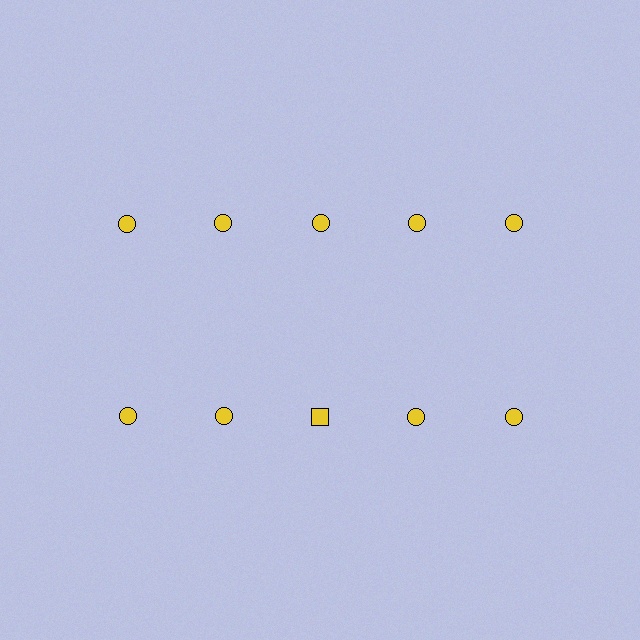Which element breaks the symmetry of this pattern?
The yellow square in the second row, center column breaks the symmetry. All other shapes are yellow circles.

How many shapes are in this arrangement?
There are 10 shapes arranged in a grid pattern.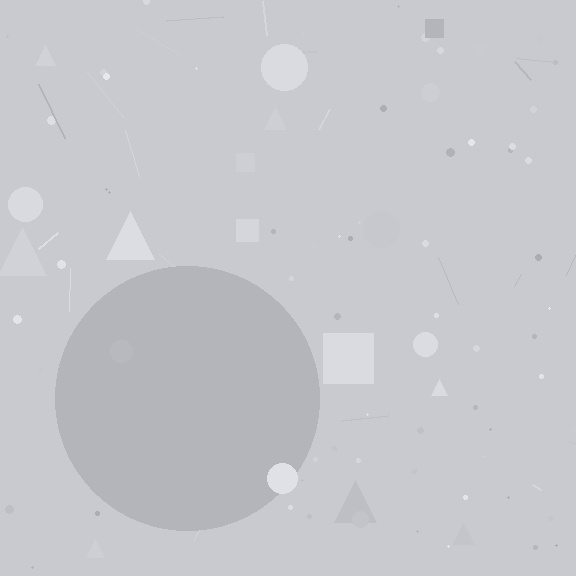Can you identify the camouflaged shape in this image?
The camouflaged shape is a circle.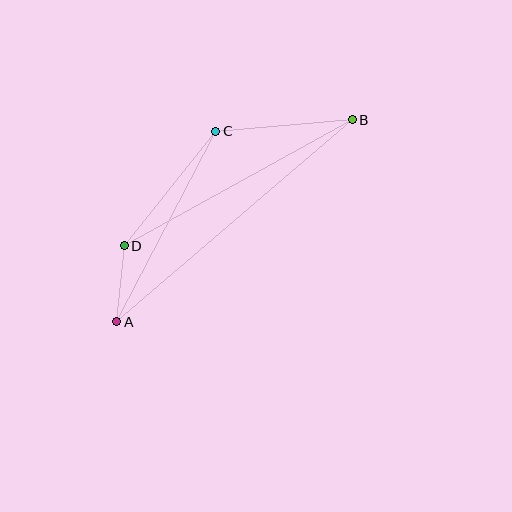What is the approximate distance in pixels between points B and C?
The distance between B and C is approximately 137 pixels.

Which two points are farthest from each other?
Points A and B are farthest from each other.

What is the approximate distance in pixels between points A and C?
The distance between A and C is approximately 215 pixels.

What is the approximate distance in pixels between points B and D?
The distance between B and D is approximately 261 pixels.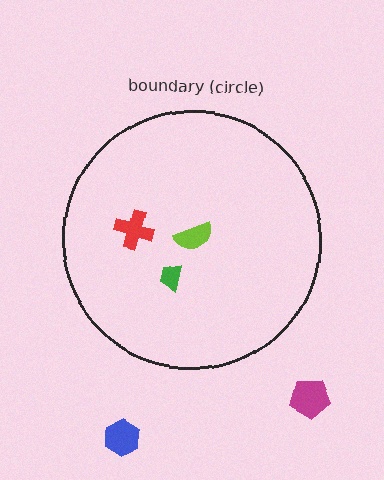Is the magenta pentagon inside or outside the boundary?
Outside.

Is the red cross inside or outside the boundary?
Inside.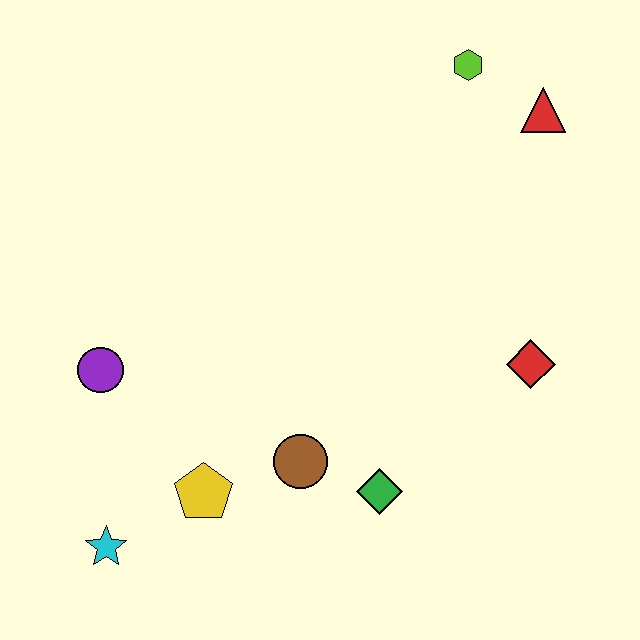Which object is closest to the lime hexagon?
The red triangle is closest to the lime hexagon.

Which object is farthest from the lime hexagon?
The cyan star is farthest from the lime hexagon.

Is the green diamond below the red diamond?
Yes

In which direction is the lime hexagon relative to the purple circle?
The lime hexagon is to the right of the purple circle.